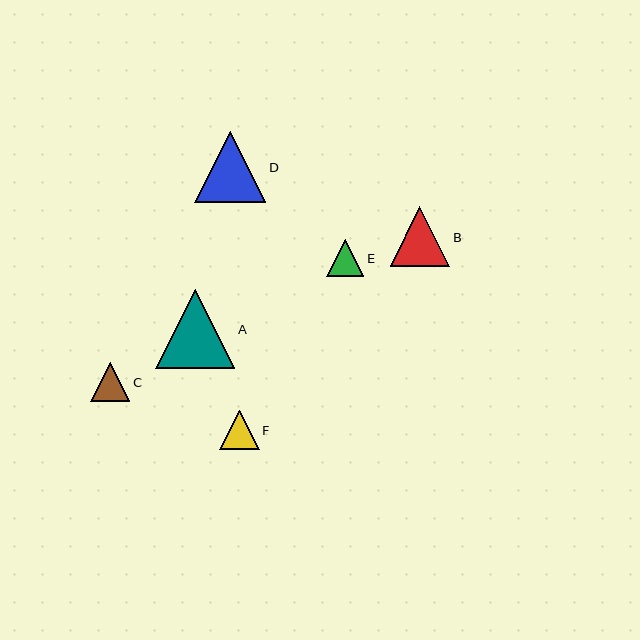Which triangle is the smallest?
Triangle E is the smallest with a size of approximately 37 pixels.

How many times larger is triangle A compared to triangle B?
Triangle A is approximately 1.3 times the size of triangle B.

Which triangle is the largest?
Triangle A is the largest with a size of approximately 79 pixels.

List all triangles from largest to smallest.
From largest to smallest: A, D, B, F, C, E.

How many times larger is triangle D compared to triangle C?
Triangle D is approximately 1.8 times the size of triangle C.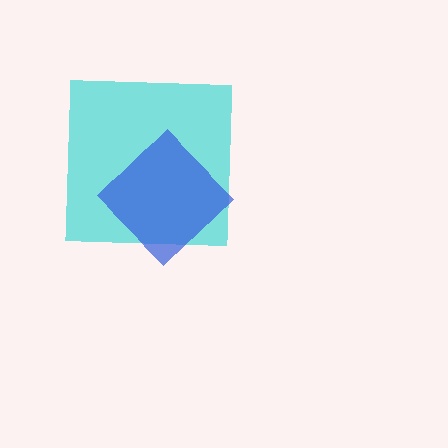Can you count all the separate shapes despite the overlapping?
Yes, there are 2 separate shapes.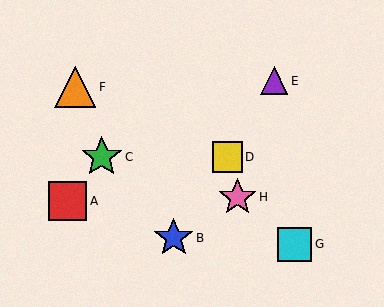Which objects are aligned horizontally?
Objects C, D are aligned horizontally.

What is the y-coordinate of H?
Object H is at y≈197.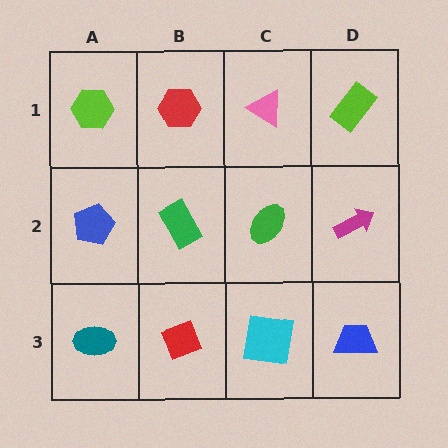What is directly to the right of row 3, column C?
A blue trapezoid.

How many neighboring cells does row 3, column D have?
2.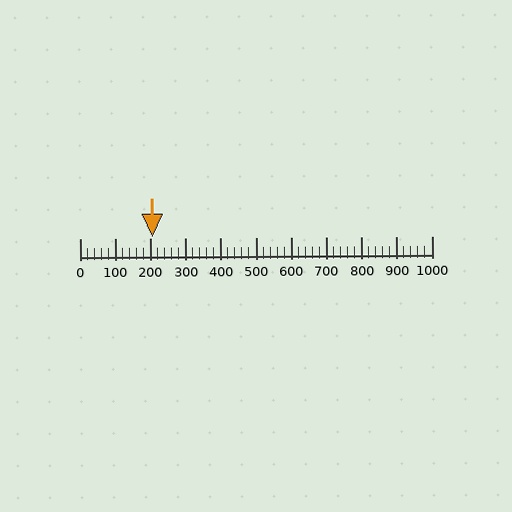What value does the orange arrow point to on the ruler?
The orange arrow points to approximately 205.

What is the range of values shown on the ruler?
The ruler shows values from 0 to 1000.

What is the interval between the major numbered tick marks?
The major tick marks are spaced 100 units apart.